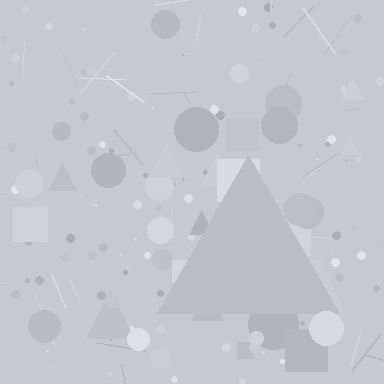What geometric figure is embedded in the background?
A triangle is embedded in the background.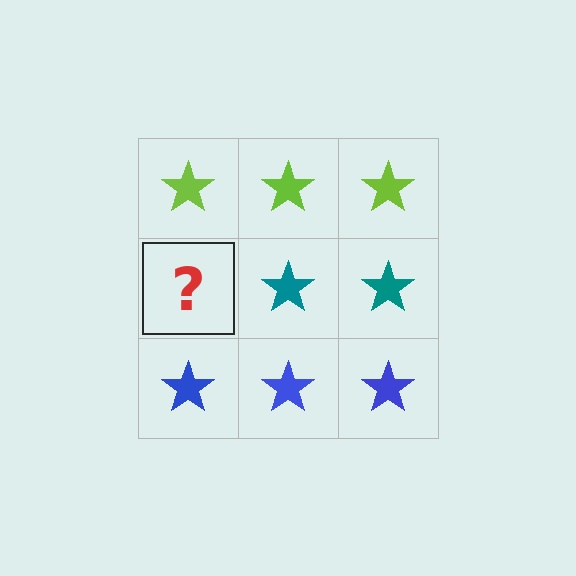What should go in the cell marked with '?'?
The missing cell should contain a teal star.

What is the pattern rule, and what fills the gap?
The rule is that each row has a consistent color. The gap should be filled with a teal star.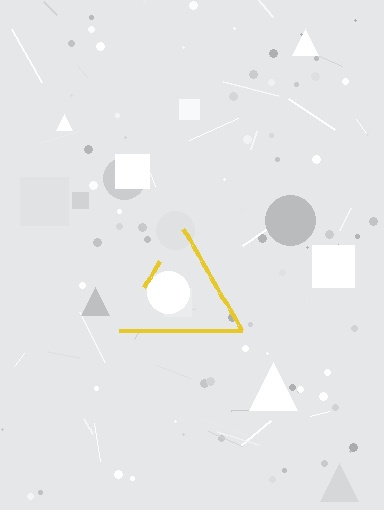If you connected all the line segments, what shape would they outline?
They would outline a triangle.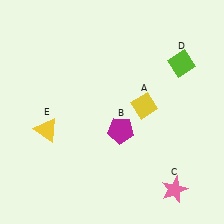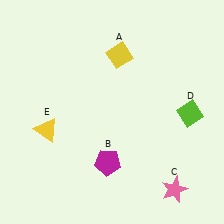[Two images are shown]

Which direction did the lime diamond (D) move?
The lime diamond (D) moved down.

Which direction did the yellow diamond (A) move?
The yellow diamond (A) moved up.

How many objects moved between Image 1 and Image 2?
3 objects moved between the two images.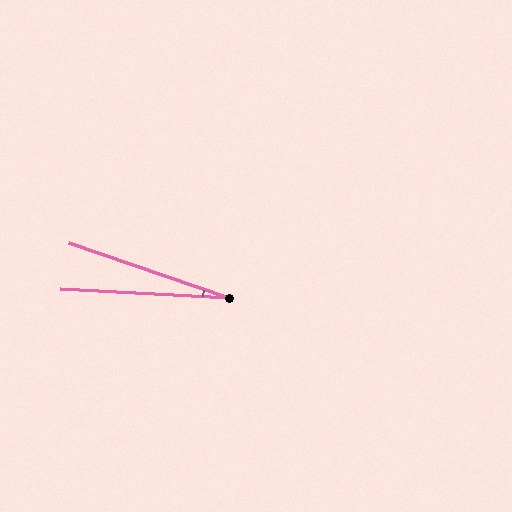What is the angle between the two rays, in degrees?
Approximately 16 degrees.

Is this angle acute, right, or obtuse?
It is acute.